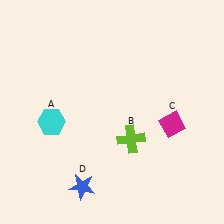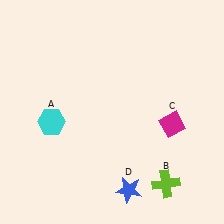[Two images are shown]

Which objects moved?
The objects that moved are: the lime cross (B), the blue star (D).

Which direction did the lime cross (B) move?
The lime cross (B) moved down.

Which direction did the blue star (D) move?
The blue star (D) moved right.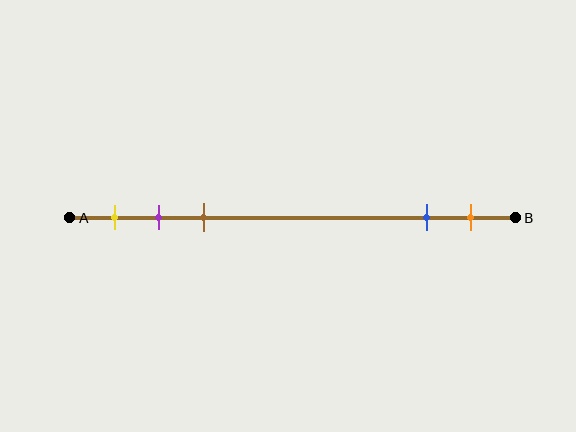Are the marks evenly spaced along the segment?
No, the marks are not evenly spaced.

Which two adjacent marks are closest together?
The purple and brown marks are the closest adjacent pair.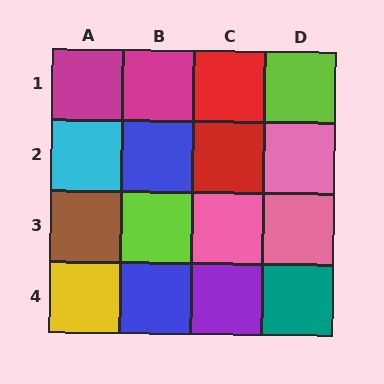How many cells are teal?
1 cell is teal.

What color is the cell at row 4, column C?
Purple.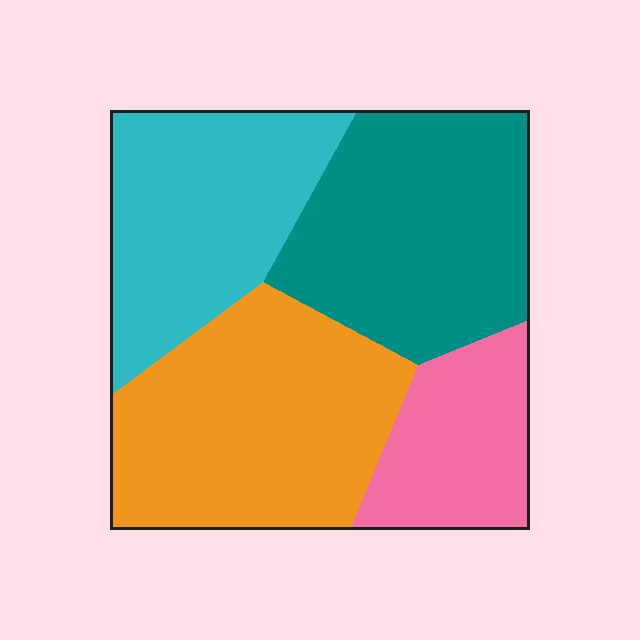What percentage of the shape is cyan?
Cyan takes up about one quarter (1/4) of the shape.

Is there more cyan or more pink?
Cyan.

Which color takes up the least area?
Pink, at roughly 15%.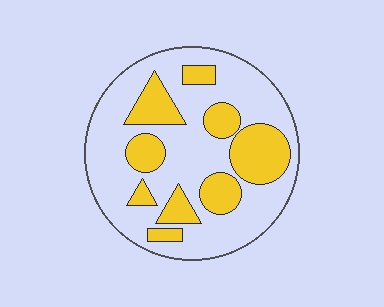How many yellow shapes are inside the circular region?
9.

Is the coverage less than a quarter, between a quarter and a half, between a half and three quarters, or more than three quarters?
Between a quarter and a half.